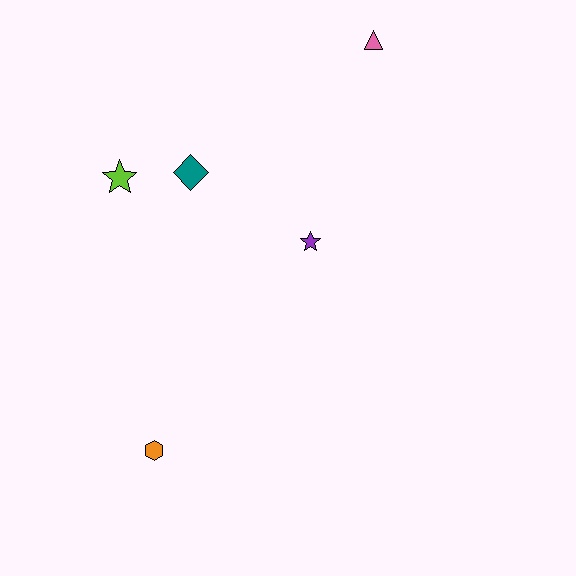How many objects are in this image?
There are 5 objects.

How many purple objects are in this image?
There is 1 purple object.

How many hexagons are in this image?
There is 1 hexagon.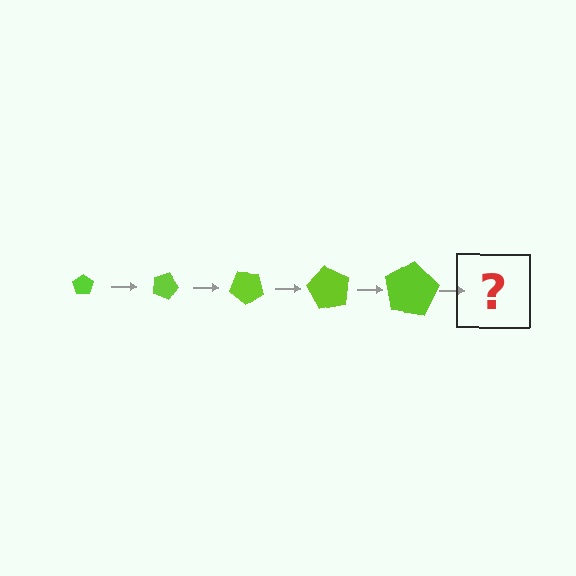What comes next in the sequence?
The next element should be a pentagon, larger than the previous one and rotated 100 degrees from the start.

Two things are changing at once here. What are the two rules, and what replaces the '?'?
The two rules are that the pentagon grows larger each step and it rotates 20 degrees each step. The '?' should be a pentagon, larger than the previous one and rotated 100 degrees from the start.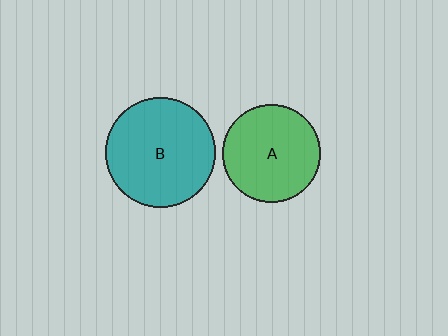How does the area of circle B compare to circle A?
Approximately 1.3 times.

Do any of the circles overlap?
No, none of the circles overlap.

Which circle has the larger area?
Circle B (teal).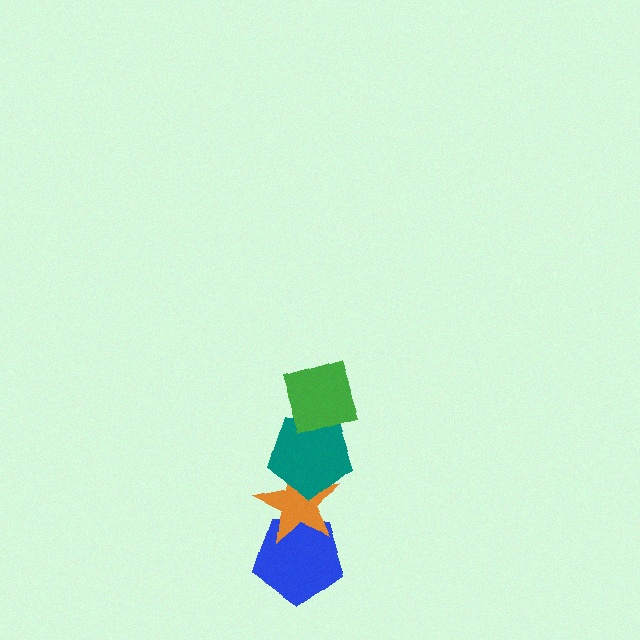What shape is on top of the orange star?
The teal pentagon is on top of the orange star.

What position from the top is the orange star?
The orange star is 3rd from the top.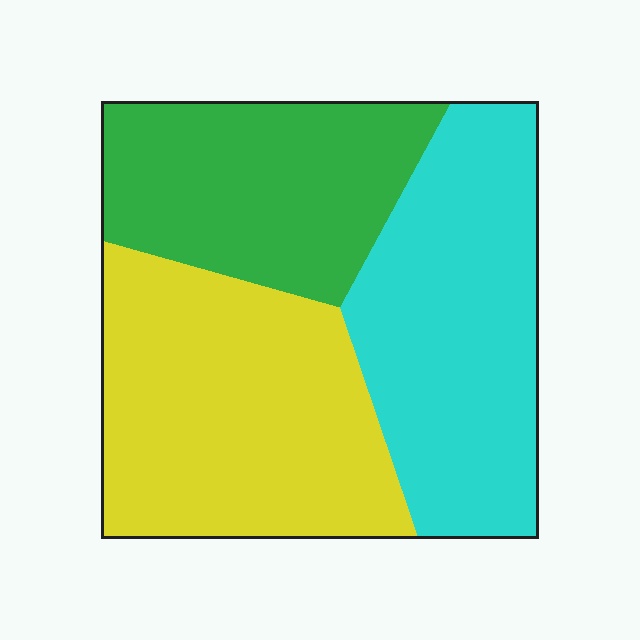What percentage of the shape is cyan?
Cyan covers roughly 35% of the shape.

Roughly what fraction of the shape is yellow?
Yellow covers roughly 40% of the shape.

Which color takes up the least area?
Green, at roughly 30%.